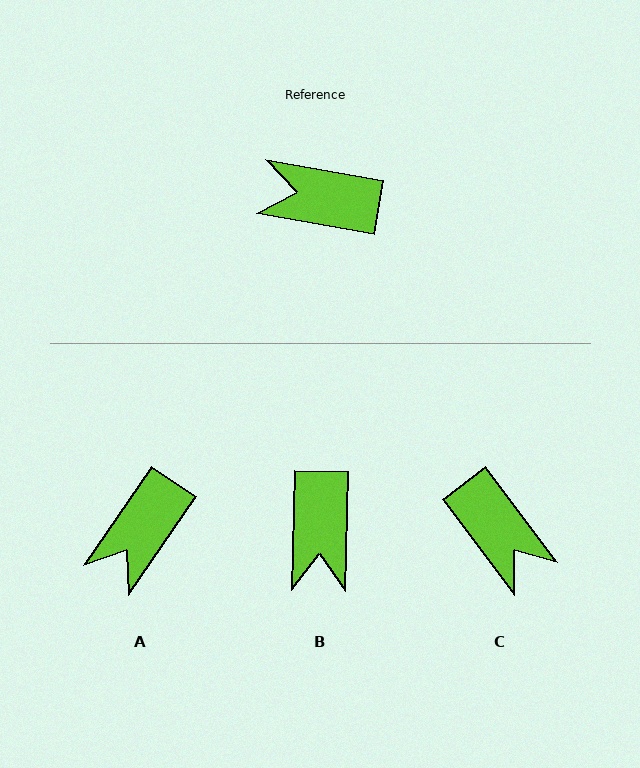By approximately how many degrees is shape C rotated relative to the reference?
Approximately 137 degrees counter-clockwise.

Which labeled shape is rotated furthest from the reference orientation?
C, about 137 degrees away.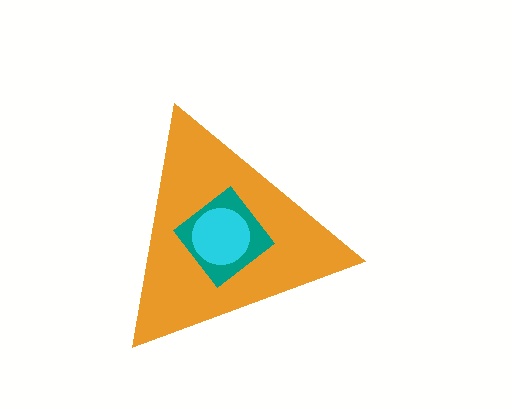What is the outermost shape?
The orange triangle.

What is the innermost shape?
The cyan circle.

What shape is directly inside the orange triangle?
The teal diamond.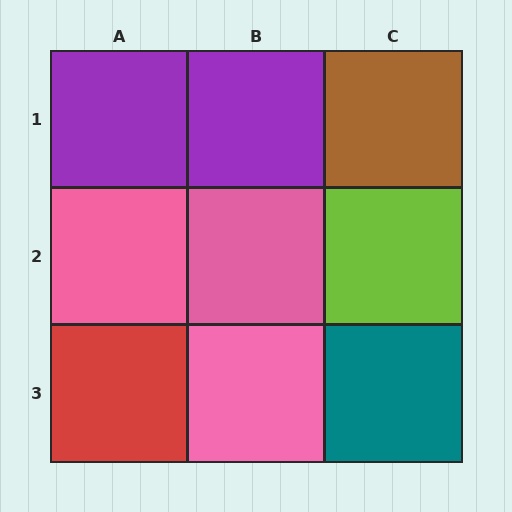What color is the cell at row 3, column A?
Red.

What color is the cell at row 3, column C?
Teal.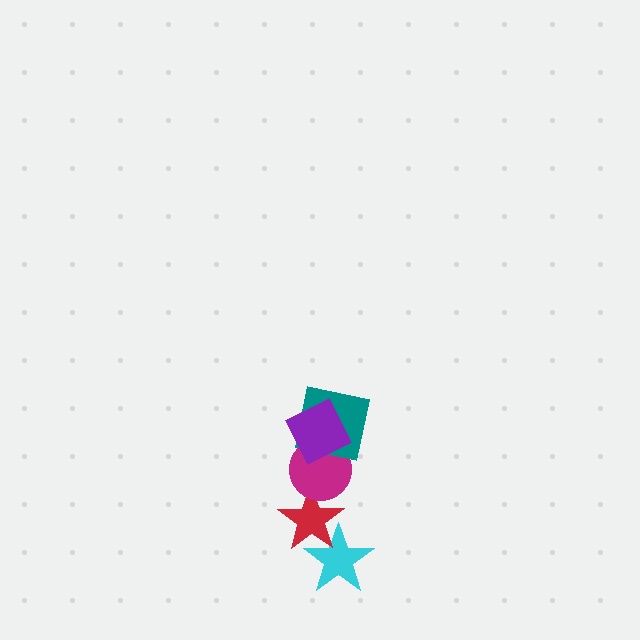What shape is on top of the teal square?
The purple square is on top of the teal square.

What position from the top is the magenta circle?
The magenta circle is 3rd from the top.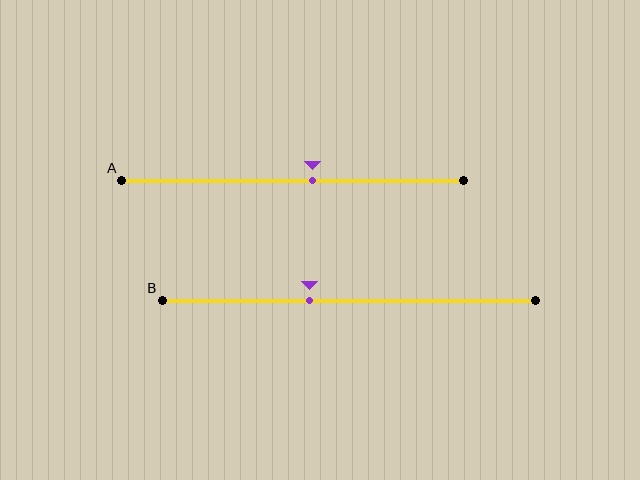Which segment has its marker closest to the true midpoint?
Segment A has its marker closest to the true midpoint.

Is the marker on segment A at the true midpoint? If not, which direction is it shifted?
No, the marker on segment A is shifted to the right by about 6% of the segment length.